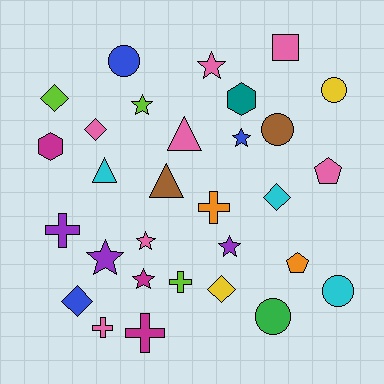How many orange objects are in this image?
There are 2 orange objects.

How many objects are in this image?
There are 30 objects.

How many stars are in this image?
There are 7 stars.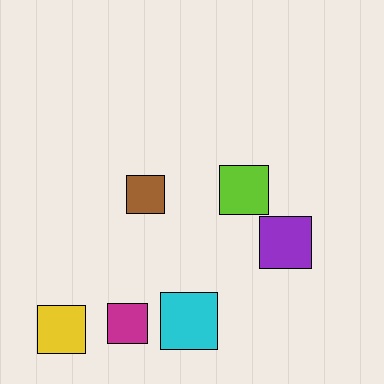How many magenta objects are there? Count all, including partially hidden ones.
There is 1 magenta object.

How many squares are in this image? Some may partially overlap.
There are 6 squares.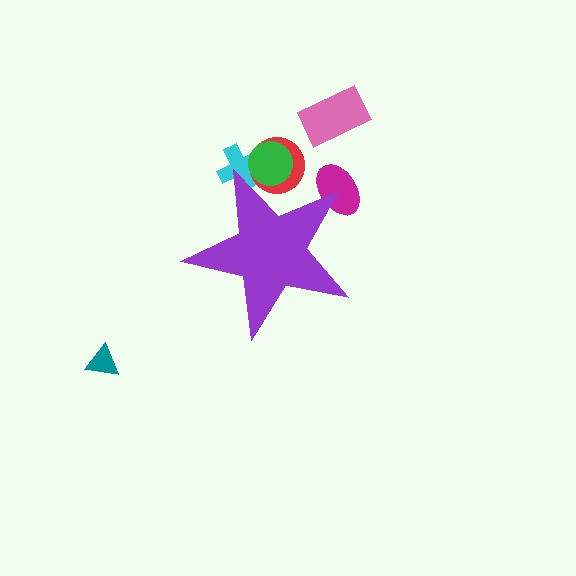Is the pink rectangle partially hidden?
No, the pink rectangle is fully visible.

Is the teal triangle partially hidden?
No, the teal triangle is fully visible.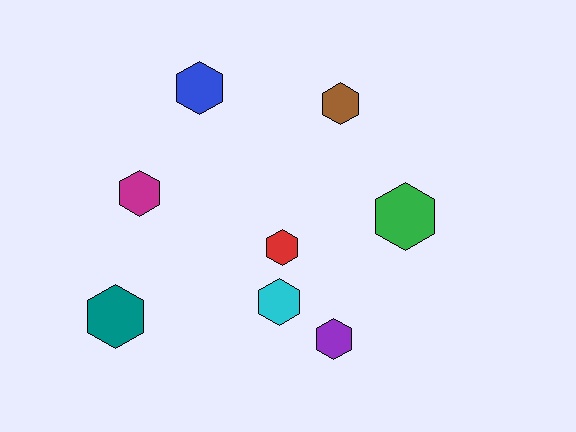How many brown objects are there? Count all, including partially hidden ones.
There is 1 brown object.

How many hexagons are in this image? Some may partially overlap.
There are 8 hexagons.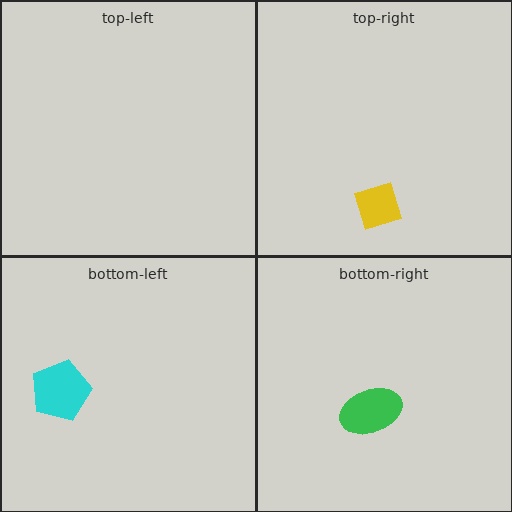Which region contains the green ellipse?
The bottom-right region.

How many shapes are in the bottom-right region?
1.